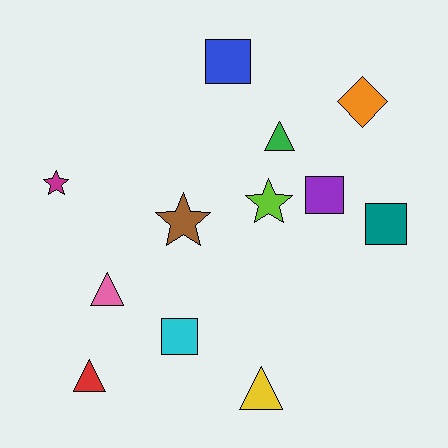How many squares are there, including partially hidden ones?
There are 4 squares.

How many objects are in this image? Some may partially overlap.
There are 12 objects.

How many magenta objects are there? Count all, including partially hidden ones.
There is 1 magenta object.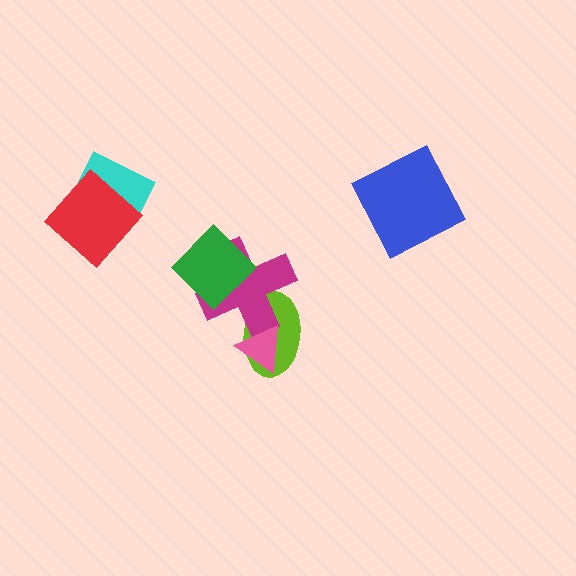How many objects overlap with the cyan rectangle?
1 object overlaps with the cyan rectangle.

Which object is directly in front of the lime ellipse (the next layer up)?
The magenta cross is directly in front of the lime ellipse.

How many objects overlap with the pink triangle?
2 objects overlap with the pink triangle.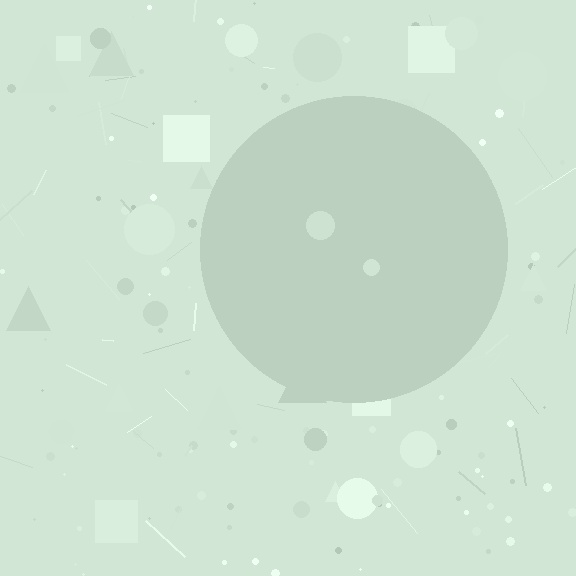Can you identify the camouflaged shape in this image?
The camouflaged shape is a circle.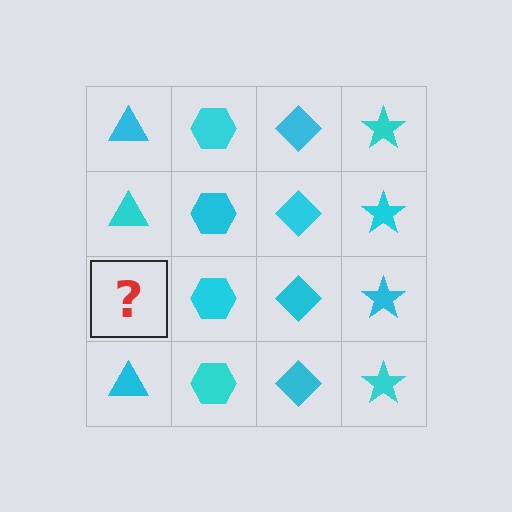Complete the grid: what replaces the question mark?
The question mark should be replaced with a cyan triangle.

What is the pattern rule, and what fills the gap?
The rule is that each column has a consistent shape. The gap should be filled with a cyan triangle.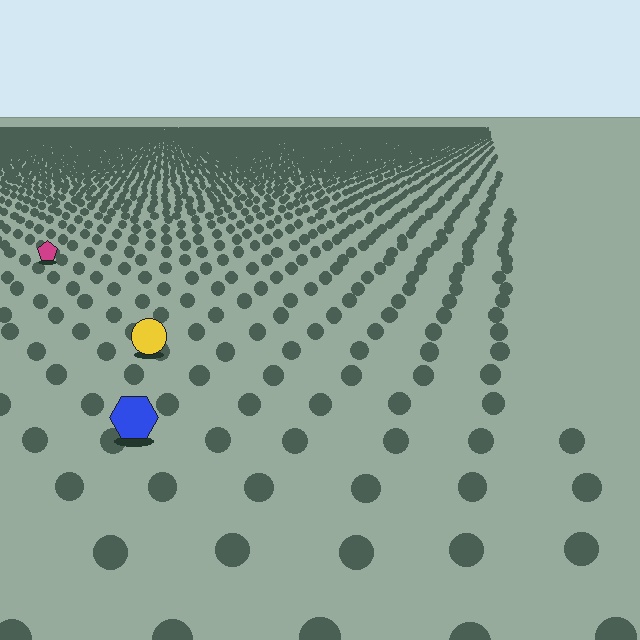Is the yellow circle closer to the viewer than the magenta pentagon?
Yes. The yellow circle is closer — you can tell from the texture gradient: the ground texture is coarser near it.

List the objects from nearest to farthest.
From nearest to farthest: the blue hexagon, the yellow circle, the magenta pentagon.